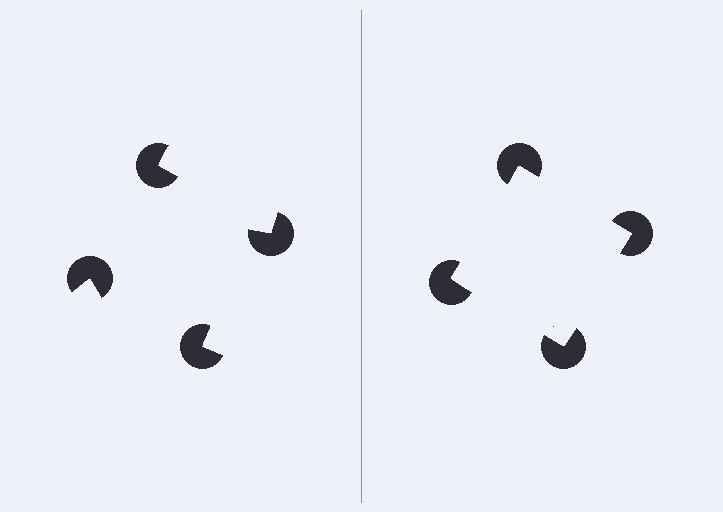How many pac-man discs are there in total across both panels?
8 — 4 on each side.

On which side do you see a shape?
An illusory square appears on the right side. On the left side the wedge cuts are rotated, so no coherent shape forms.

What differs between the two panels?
The pac-man discs are positioned identically on both sides; only the wedge orientations differ. On the right they align to a square; on the left they are misaligned.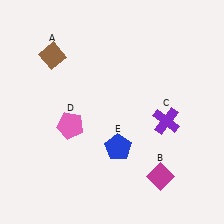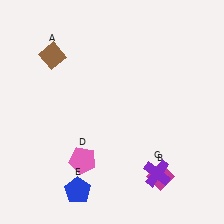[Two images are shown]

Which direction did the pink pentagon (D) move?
The pink pentagon (D) moved down.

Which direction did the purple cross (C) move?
The purple cross (C) moved down.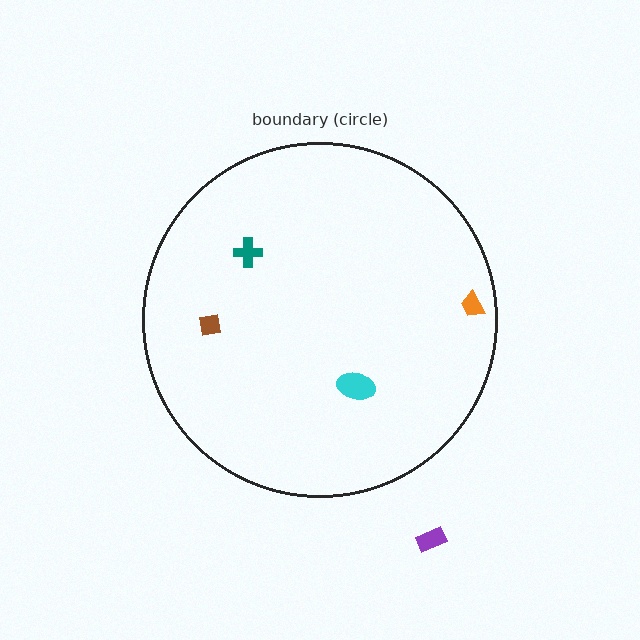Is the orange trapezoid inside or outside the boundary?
Inside.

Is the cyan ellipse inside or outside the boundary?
Inside.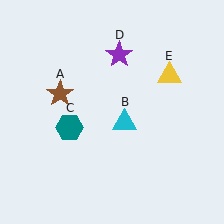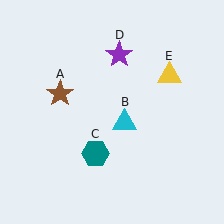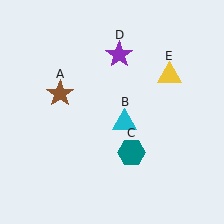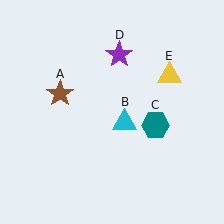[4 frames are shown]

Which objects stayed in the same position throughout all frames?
Brown star (object A) and cyan triangle (object B) and purple star (object D) and yellow triangle (object E) remained stationary.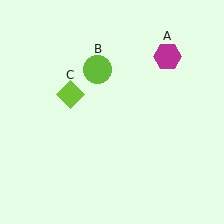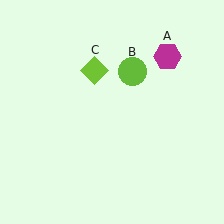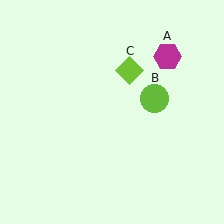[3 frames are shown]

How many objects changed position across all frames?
2 objects changed position: lime circle (object B), lime diamond (object C).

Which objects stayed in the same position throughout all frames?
Magenta hexagon (object A) remained stationary.